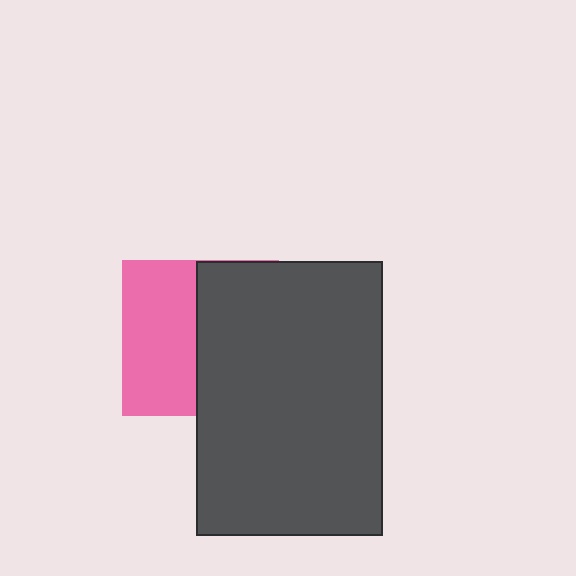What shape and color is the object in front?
The object in front is a dark gray rectangle.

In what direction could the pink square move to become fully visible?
The pink square could move left. That would shift it out from behind the dark gray rectangle entirely.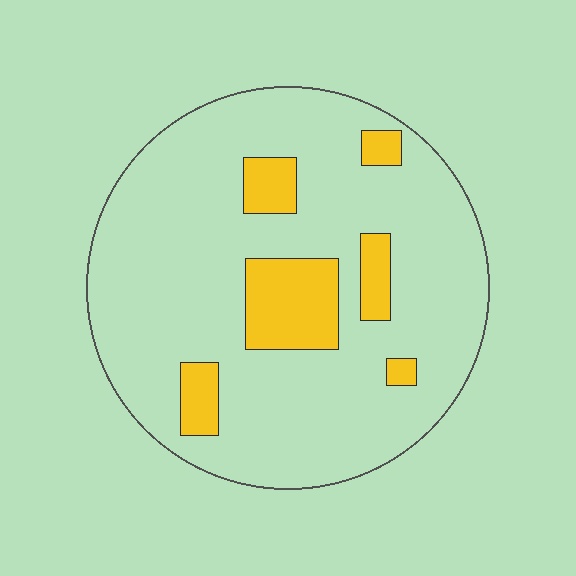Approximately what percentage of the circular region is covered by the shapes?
Approximately 15%.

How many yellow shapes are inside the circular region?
6.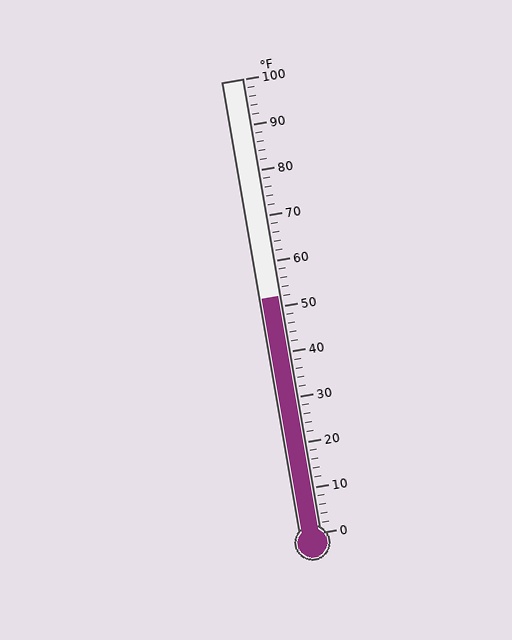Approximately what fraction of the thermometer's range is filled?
The thermometer is filled to approximately 50% of its range.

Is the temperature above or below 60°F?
The temperature is below 60°F.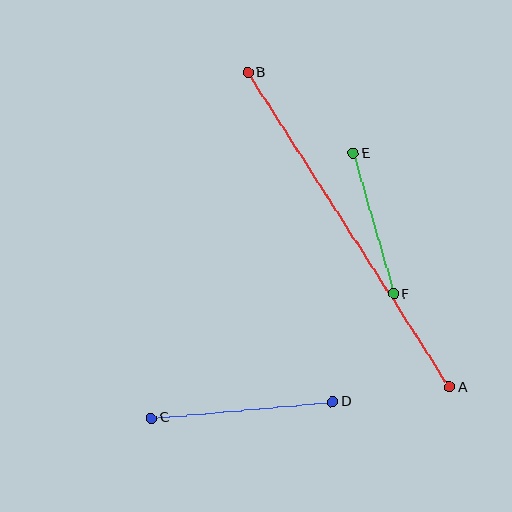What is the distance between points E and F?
The distance is approximately 146 pixels.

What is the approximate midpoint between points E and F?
The midpoint is at approximately (374, 224) pixels.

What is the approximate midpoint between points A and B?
The midpoint is at approximately (349, 230) pixels.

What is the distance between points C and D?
The distance is approximately 183 pixels.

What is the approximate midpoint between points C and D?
The midpoint is at approximately (242, 410) pixels.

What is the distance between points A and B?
The distance is approximately 374 pixels.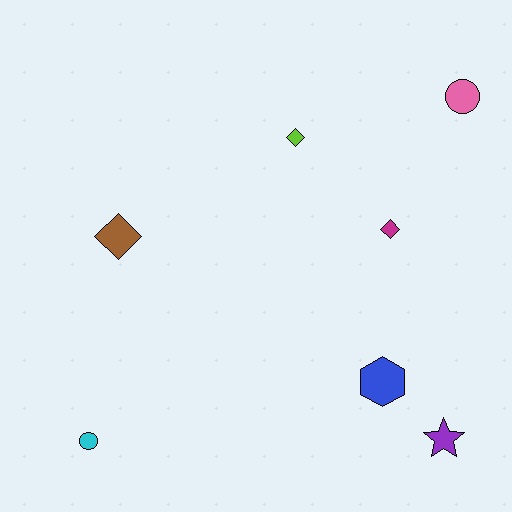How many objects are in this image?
There are 7 objects.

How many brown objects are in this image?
There is 1 brown object.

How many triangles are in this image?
There are no triangles.